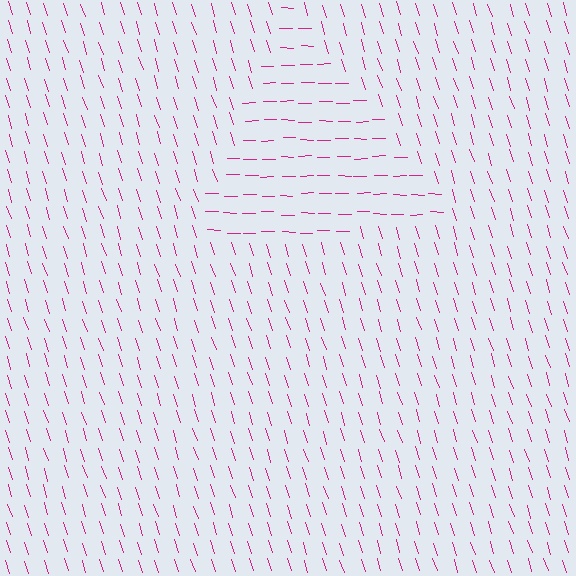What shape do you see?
I see a triangle.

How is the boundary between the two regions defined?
The boundary is defined purely by a change in line orientation (approximately 73 degrees difference). All lines are the same color and thickness.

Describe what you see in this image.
The image is filled with small magenta line segments. A triangle region in the image has lines oriented differently from the surrounding lines, creating a visible texture boundary.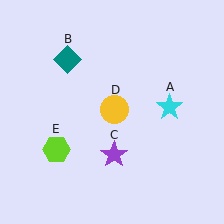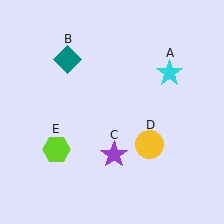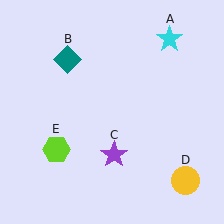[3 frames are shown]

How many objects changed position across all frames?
2 objects changed position: cyan star (object A), yellow circle (object D).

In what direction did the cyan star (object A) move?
The cyan star (object A) moved up.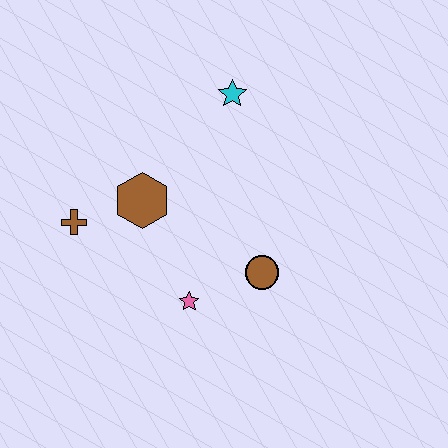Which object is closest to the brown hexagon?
The brown cross is closest to the brown hexagon.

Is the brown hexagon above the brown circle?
Yes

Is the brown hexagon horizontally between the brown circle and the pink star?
No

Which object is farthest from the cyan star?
The pink star is farthest from the cyan star.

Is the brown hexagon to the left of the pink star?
Yes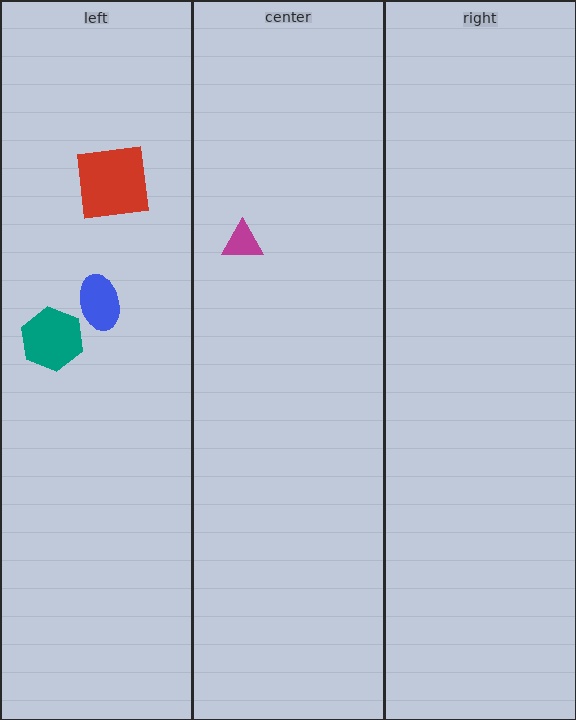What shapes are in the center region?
The magenta triangle.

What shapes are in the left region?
The red square, the blue ellipse, the teal hexagon.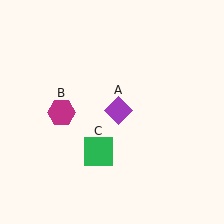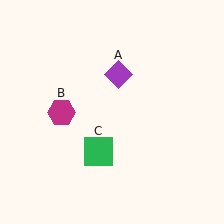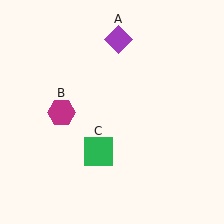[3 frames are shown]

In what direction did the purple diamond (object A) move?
The purple diamond (object A) moved up.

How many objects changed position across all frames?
1 object changed position: purple diamond (object A).